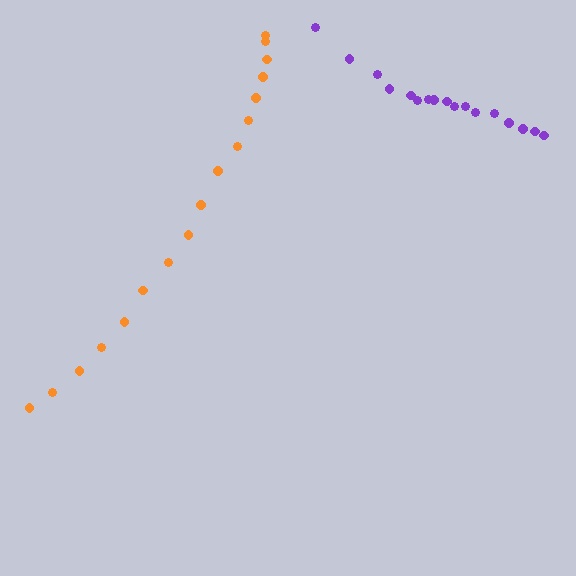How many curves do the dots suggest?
There are 2 distinct paths.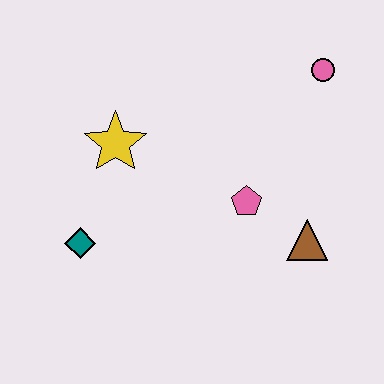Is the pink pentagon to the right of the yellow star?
Yes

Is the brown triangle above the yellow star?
No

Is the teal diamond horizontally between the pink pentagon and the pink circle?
No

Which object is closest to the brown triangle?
The pink pentagon is closest to the brown triangle.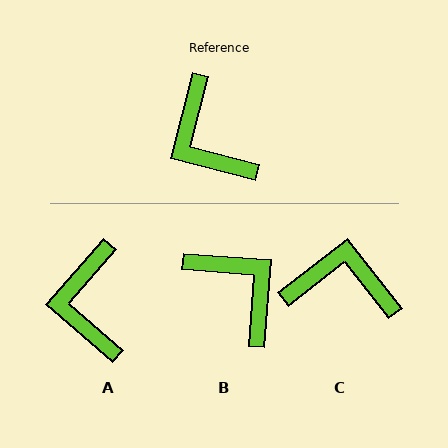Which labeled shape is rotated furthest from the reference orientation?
B, about 170 degrees away.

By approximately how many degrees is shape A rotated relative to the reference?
Approximately 27 degrees clockwise.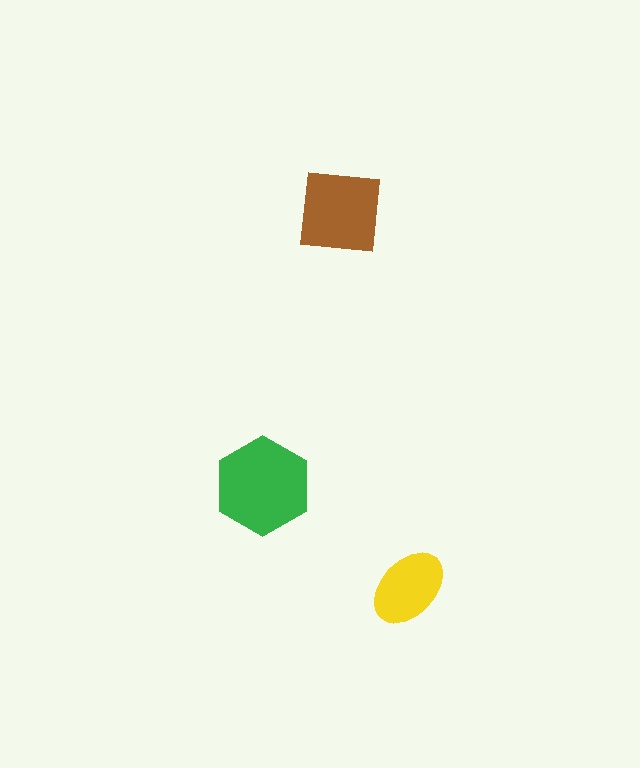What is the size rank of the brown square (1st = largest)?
2nd.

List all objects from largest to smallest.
The green hexagon, the brown square, the yellow ellipse.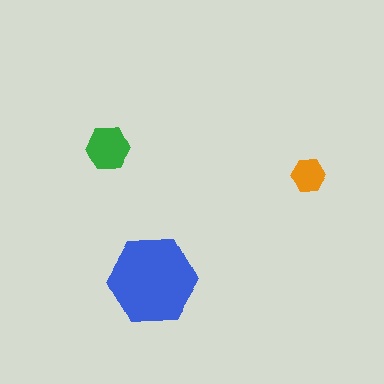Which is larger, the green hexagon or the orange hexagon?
The green one.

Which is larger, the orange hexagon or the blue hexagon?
The blue one.